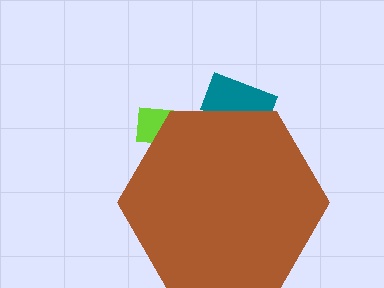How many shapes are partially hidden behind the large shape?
4 shapes are partially hidden.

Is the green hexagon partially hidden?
Yes, the green hexagon is partially hidden behind the brown hexagon.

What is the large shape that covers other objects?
A brown hexagon.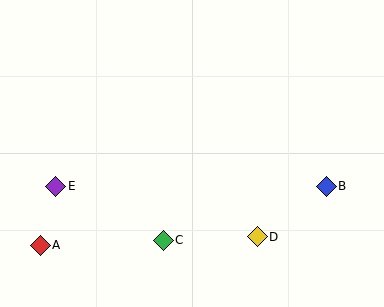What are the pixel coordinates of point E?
Point E is at (56, 186).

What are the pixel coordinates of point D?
Point D is at (257, 237).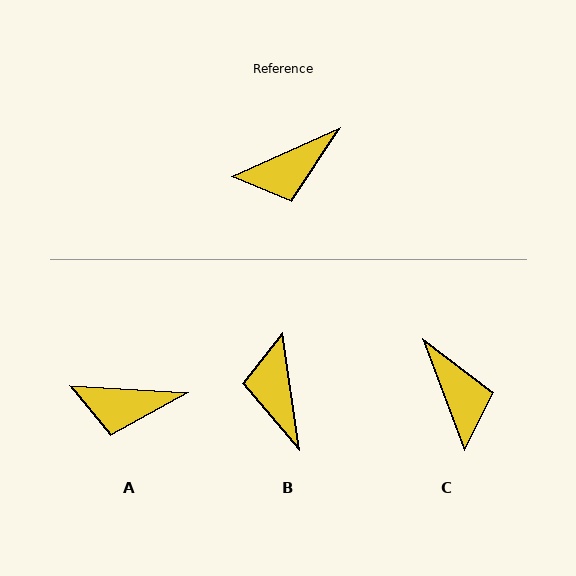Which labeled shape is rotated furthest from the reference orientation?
B, about 106 degrees away.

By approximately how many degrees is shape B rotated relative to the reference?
Approximately 106 degrees clockwise.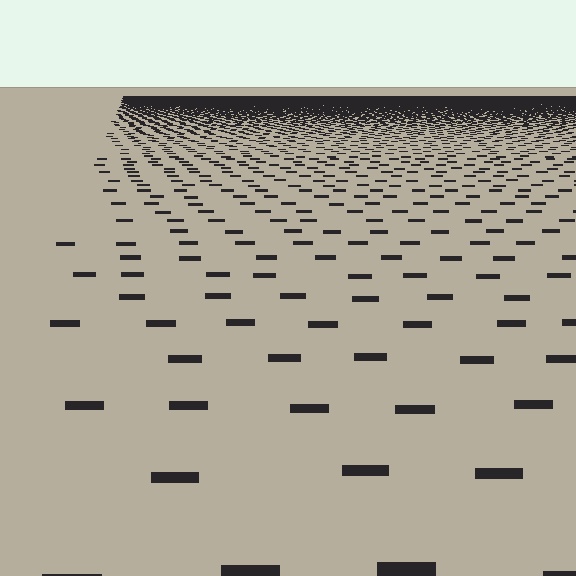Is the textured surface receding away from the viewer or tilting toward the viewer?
The surface is receding away from the viewer. Texture elements get smaller and denser toward the top.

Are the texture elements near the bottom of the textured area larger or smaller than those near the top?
Larger. Near the bottom, elements are closer to the viewer and appear at a bigger on-screen size.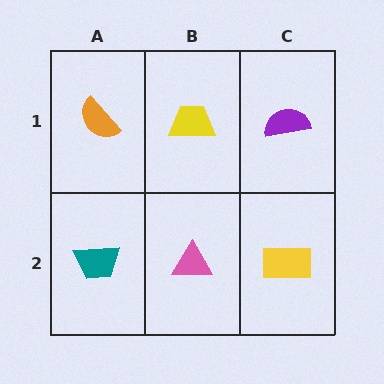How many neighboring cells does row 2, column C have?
2.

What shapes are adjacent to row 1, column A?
A teal trapezoid (row 2, column A), a yellow trapezoid (row 1, column B).